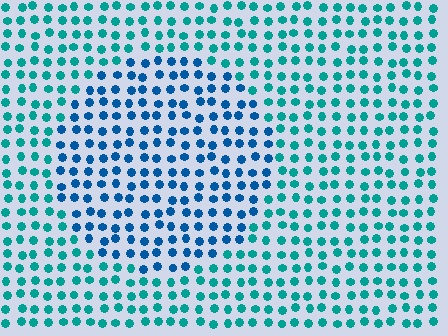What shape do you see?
I see a circle.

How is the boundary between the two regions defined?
The boundary is defined purely by a slight shift in hue (about 33 degrees). Spacing, size, and orientation are identical on both sides.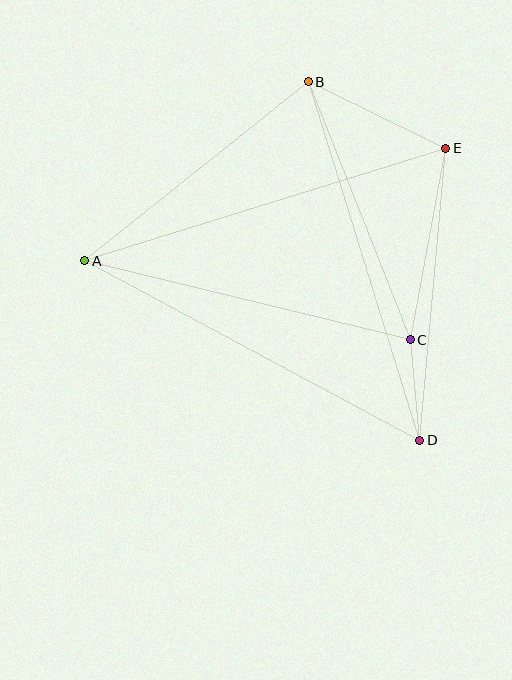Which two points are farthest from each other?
Points A and D are farthest from each other.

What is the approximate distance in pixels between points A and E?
The distance between A and E is approximately 378 pixels.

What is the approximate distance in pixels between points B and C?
The distance between B and C is approximately 277 pixels.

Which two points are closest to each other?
Points C and D are closest to each other.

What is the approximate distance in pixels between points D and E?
The distance between D and E is approximately 293 pixels.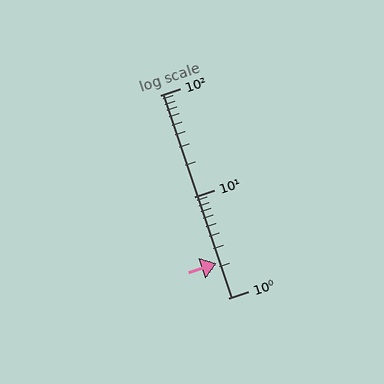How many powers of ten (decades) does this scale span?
The scale spans 2 decades, from 1 to 100.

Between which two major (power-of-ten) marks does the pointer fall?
The pointer is between 1 and 10.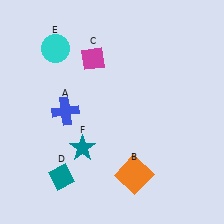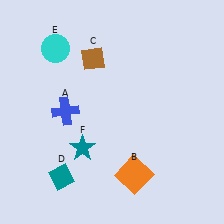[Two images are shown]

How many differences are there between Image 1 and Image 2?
There is 1 difference between the two images.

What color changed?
The diamond (C) changed from magenta in Image 1 to brown in Image 2.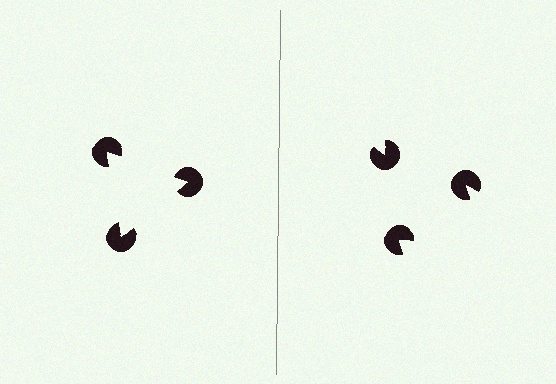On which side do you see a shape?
An illusory triangle appears on the left side. On the right side the wedge cuts are rotated, so no coherent shape forms.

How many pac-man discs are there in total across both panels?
6 — 3 on each side.